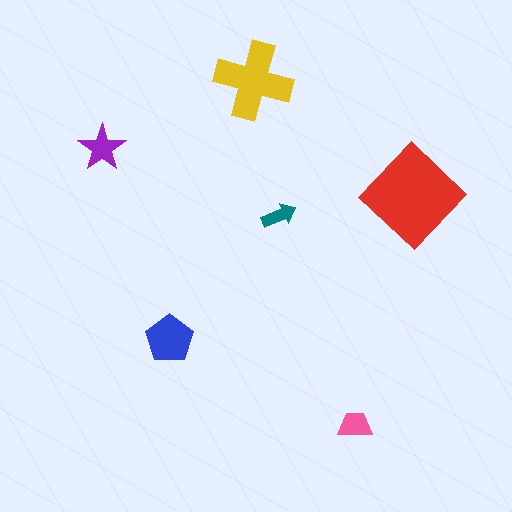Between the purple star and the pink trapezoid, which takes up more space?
The purple star.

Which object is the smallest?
The teal arrow.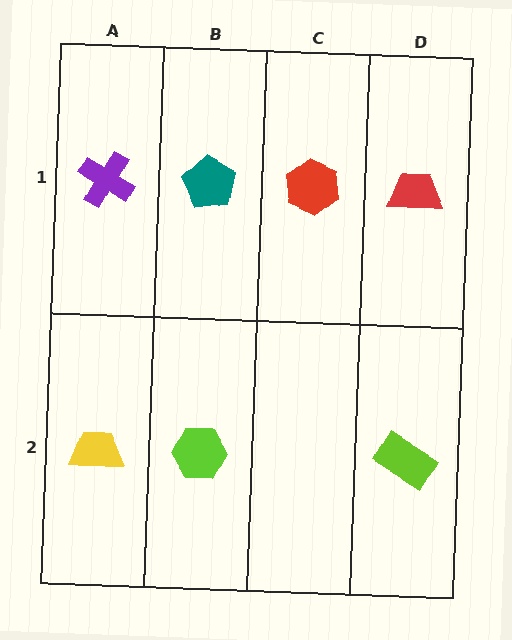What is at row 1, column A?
A purple cross.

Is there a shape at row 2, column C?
No, that cell is empty.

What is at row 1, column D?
A red trapezoid.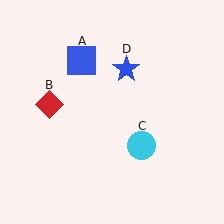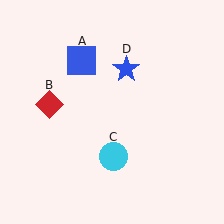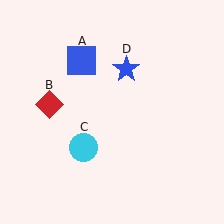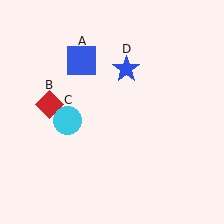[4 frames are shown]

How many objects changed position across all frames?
1 object changed position: cyan circle (object C).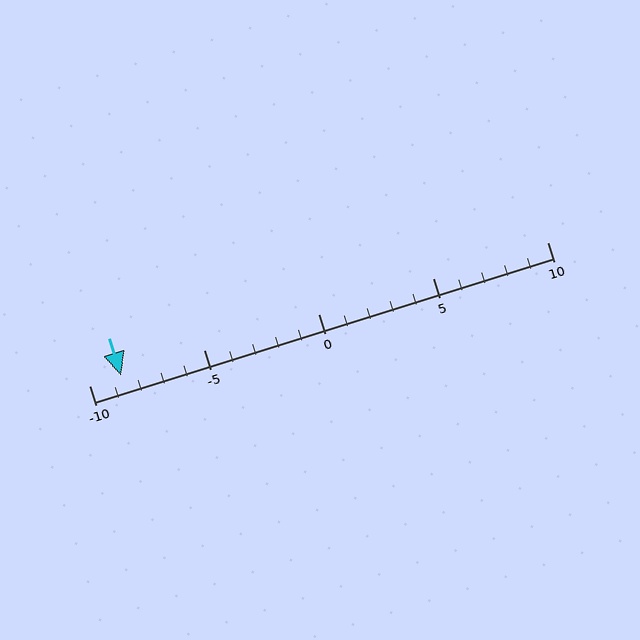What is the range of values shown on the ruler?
The ruler shows values from -10 to 10.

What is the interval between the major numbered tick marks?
The major tick marks are spaced 5 units apart.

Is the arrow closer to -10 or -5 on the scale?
The arrow is closer to -10.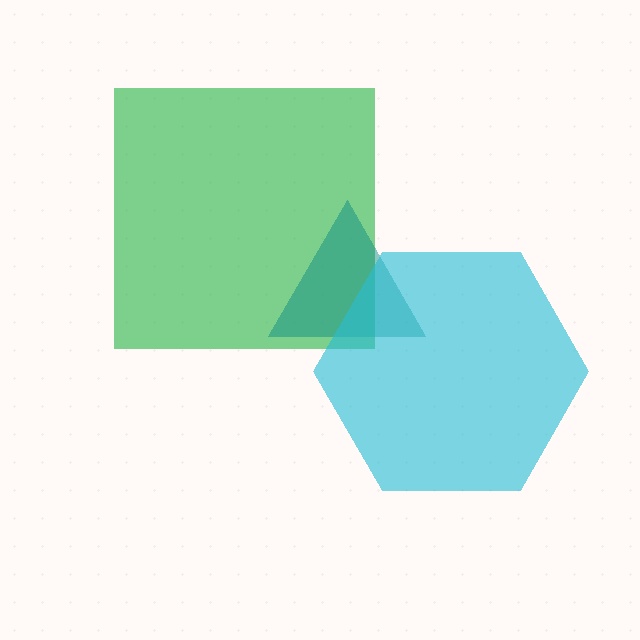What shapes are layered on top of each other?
The layered shapes are: a green square, a teal triangle, a cyan hexagon.